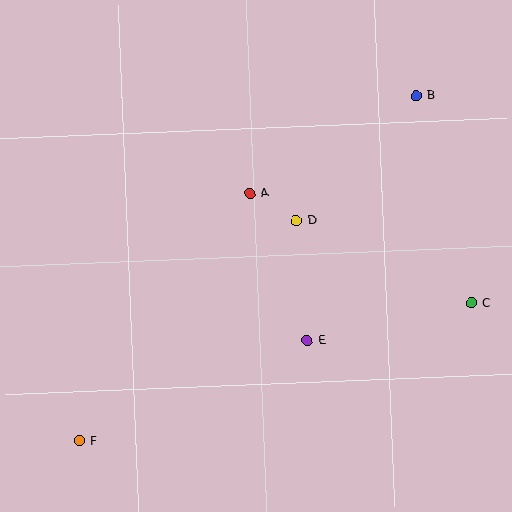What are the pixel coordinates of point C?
Point C is at (472, 303).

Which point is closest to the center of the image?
Point D at (296, 221) is closest to the center.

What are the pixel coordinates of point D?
Point D is at (296, 221).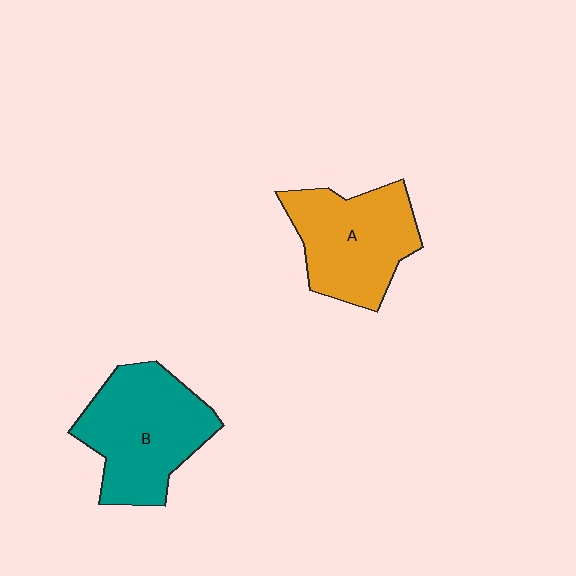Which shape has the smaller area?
Shape A (orange).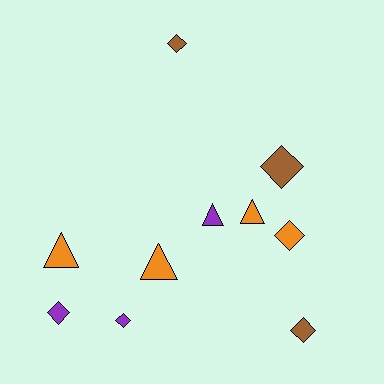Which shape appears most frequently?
Diamond, with 6 objects.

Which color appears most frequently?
Orange, with 4 objects.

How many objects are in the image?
There are 10 objects.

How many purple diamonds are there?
There are 2 purple diamonds.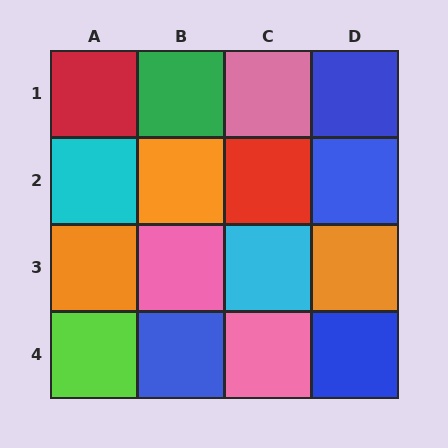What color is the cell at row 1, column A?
Red.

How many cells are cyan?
2 cells are cyan.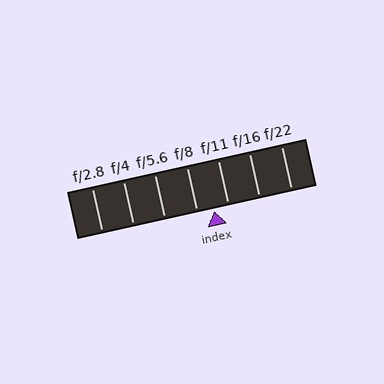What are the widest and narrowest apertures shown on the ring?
The widest aperture shown is f/2.8 and the narrowest is f/22.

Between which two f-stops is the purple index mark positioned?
The index mark is between f/8 and f/11.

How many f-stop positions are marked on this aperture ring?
There are 7 f-stop positions marked.